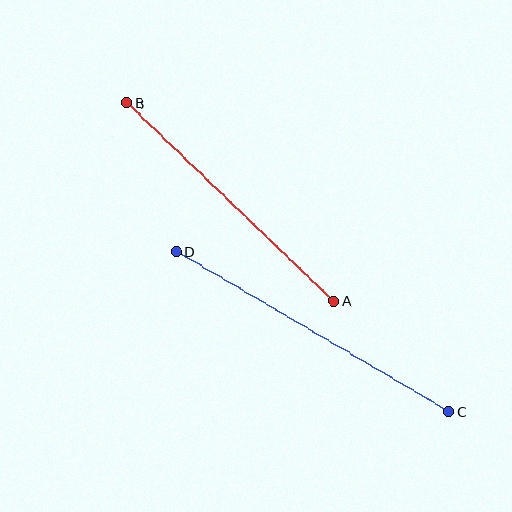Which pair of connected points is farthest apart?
Points C and D are farthest apart.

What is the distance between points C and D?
The distance is approximately 316 pixels.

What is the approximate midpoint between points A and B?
The midpoint is at approximately (230, 202) pixels.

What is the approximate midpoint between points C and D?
The midpoint is at approximately (313, 332) pixels.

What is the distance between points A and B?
The distance is approximately 287 pixels.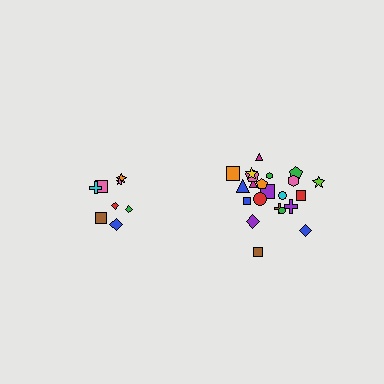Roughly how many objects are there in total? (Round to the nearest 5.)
Roughly 30 objects in total.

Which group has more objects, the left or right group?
The right group.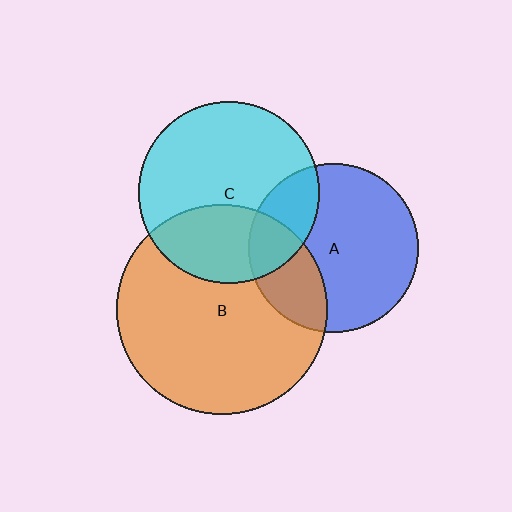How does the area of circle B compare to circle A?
Approximately 1.5 times.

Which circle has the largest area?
Circle B (orange).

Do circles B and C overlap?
Yes.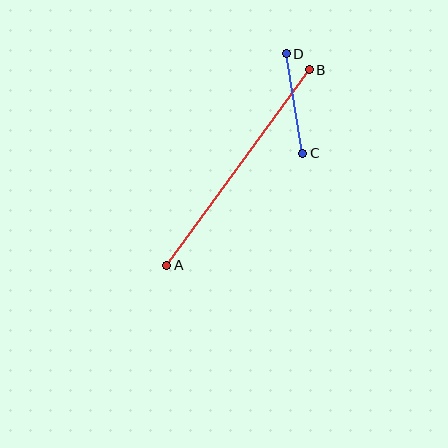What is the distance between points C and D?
The distance is approximately 101 pixels.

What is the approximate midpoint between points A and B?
The midpoint is at approximately (238, 168) pixels.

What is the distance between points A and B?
The distance is approximately 242 pixels.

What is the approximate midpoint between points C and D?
The midpoint is at approximately (294, 103) pixels.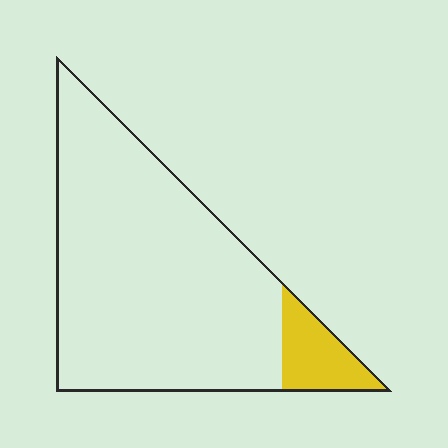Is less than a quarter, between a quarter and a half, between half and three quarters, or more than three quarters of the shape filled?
Less than a quarter.